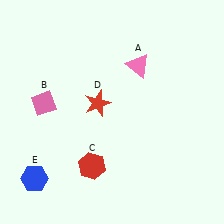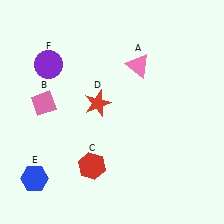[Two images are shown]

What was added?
A purple circle (F) was added in Image 2.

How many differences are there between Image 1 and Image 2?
There is 1 difference between the two images.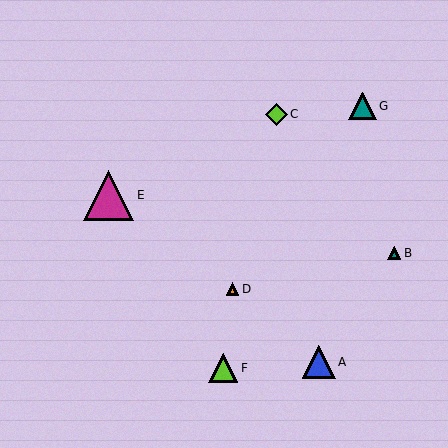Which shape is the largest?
The magenta triangle (labeled E) is the largest.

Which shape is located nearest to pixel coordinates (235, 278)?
The orange triangle (labeled D) at (233, 289) is nearest to that location.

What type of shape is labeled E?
Shape E is a magenta triangle.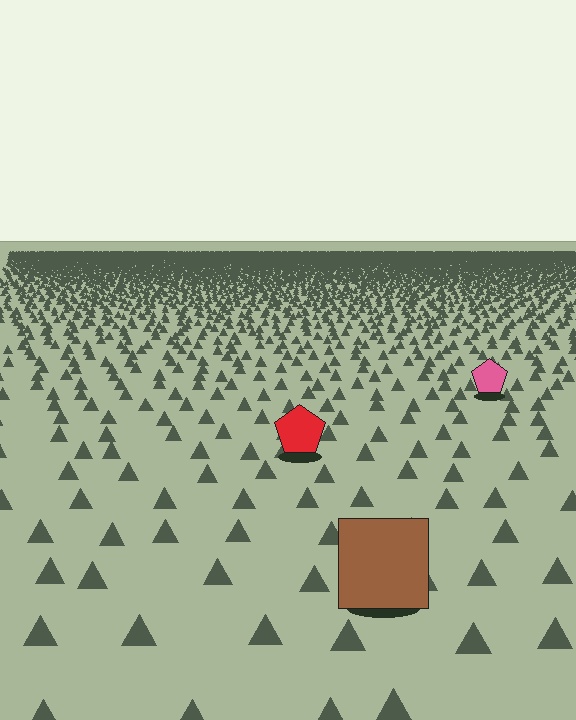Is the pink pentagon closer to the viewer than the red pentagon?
No. The red pentagon is closer — you can tell from the texture gradient: the ground texture is coarser near it.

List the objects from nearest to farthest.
From nearest to farthest: the brown square, the red pentagon, the pink pentagon.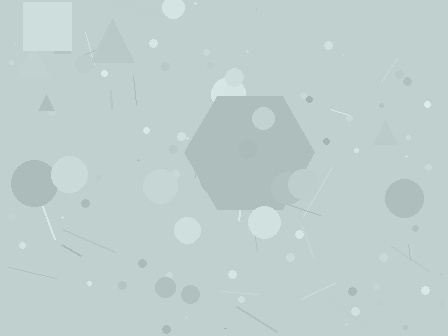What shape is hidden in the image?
A hexagon is hidden in the image.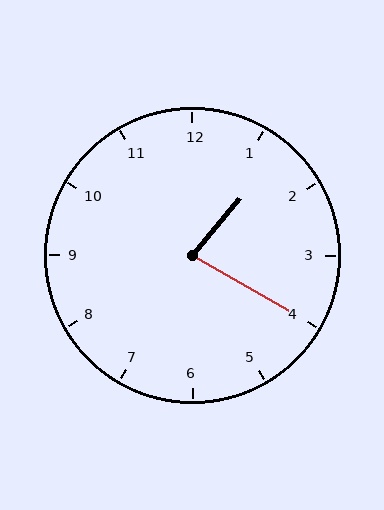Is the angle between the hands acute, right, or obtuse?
It is acute.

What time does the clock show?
1:20.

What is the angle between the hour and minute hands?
Approximately 80 degrees.